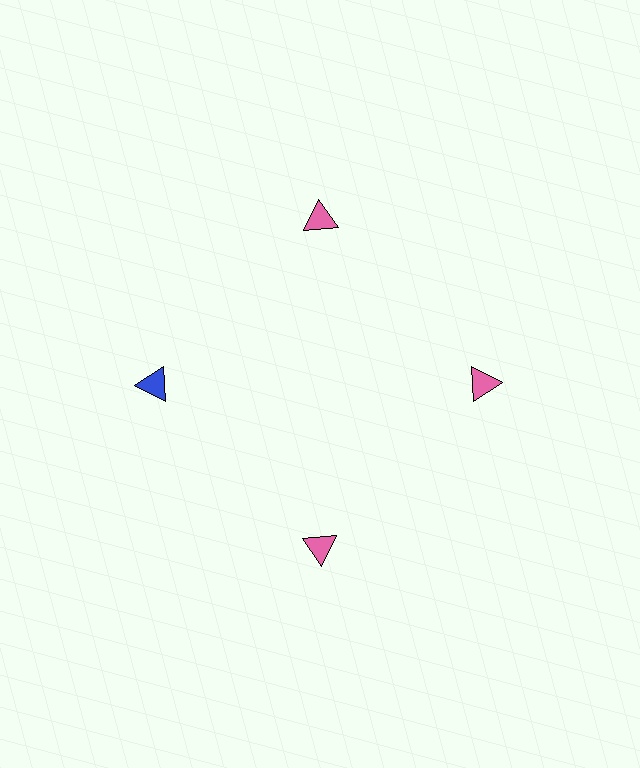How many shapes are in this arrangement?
There are 4 shapes arranged in a ring pattern.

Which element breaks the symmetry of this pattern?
The blue triangle at roughly the 9 o'clock position breaks the symmetry. All other shapes are pink triangles.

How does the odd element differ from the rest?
It has a different color: blue instead of pink.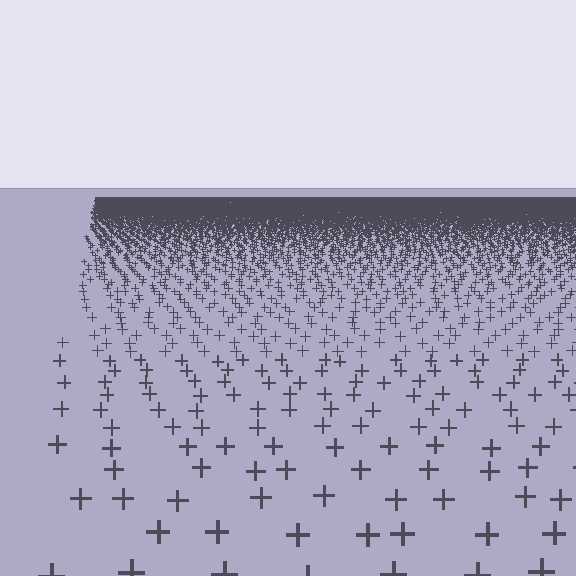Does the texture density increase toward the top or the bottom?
Density increases toward the top.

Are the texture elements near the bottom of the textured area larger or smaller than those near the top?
Larger. Near the bottom, elements are closer to the viewer and appear at a bigger on-screen size.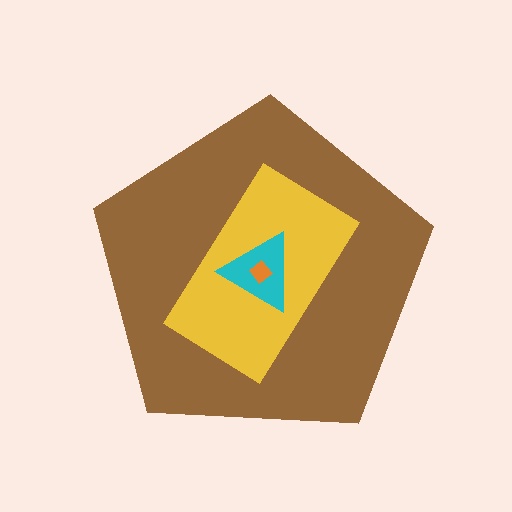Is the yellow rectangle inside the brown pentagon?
Yes.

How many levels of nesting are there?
4.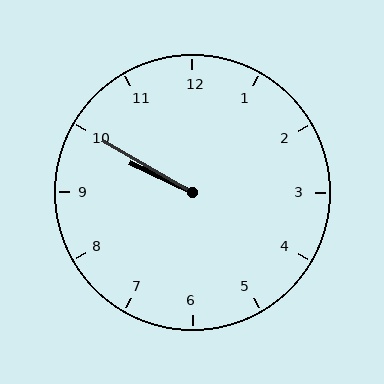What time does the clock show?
9:50.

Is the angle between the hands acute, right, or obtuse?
It is acute.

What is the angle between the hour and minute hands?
Approximately 5 degrees.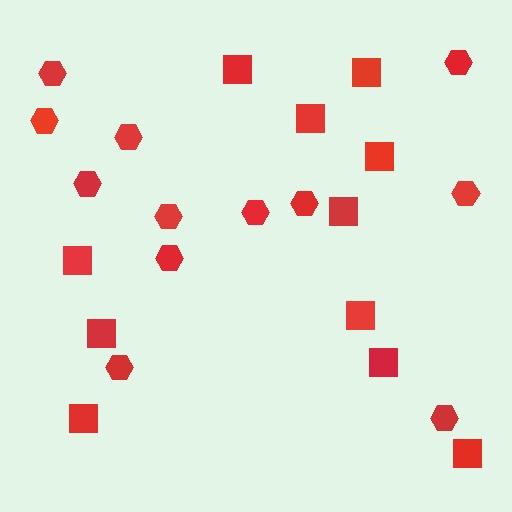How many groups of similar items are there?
There are 2 groups: one group of squares (11) and one group of hexagons (12).